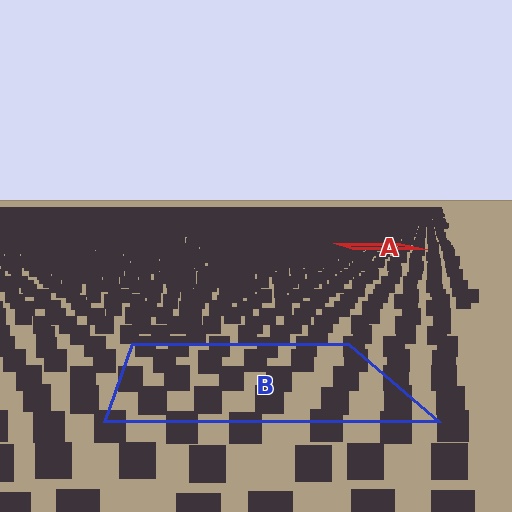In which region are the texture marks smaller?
The texture marks are smaller in region A, because it is farther away.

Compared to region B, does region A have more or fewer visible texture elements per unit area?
Region A has more texture elements per unit area — they are packed more densely because it is farther away.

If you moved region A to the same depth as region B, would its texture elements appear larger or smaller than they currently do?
They would appear larger. At a closer depth, the same texture elements are projected at a bigger on-screen size.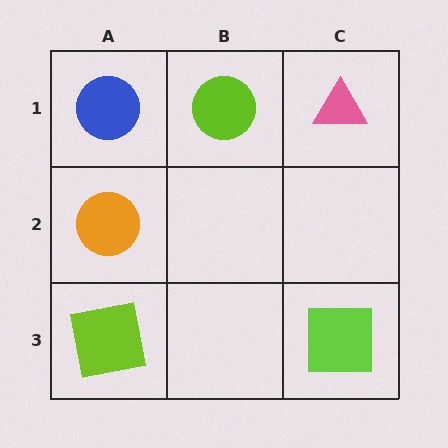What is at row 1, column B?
A lime circle.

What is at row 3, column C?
A lime square.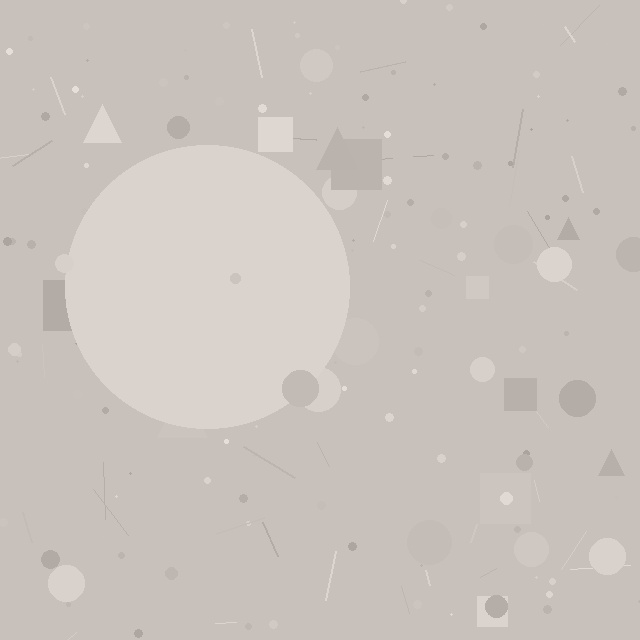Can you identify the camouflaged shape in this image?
The camouflaged shape is a circle.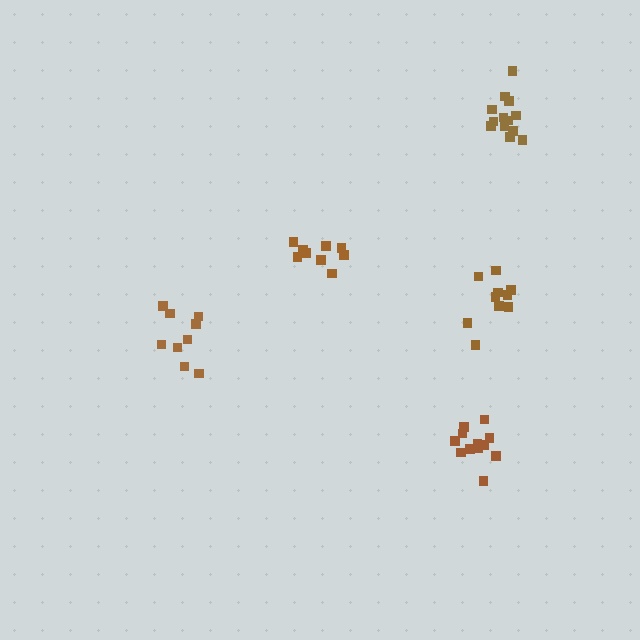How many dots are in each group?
Group 1: 9 dots, Group 2: 13 dots, Group 3: 10 dots, Group 4: 13 dots, Group 5: 10 dots (55 total).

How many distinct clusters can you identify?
There are 5 distinct clusters.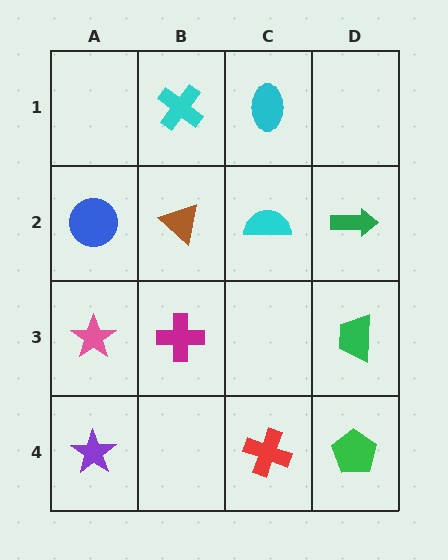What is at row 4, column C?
A red cross.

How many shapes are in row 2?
4 shapes.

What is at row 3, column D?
A green trapezoid.